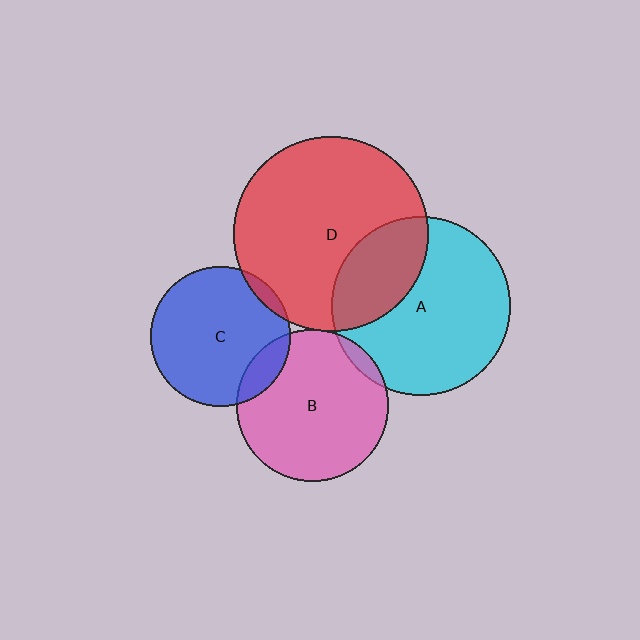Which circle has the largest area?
Circle D (red).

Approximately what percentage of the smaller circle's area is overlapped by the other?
Approximately 5%.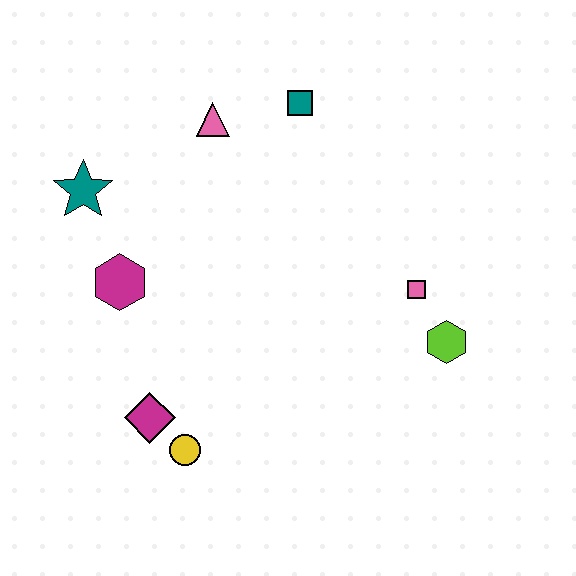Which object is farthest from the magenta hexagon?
The lime hexagon is farthest from the magenta hexagon.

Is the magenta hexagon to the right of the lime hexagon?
No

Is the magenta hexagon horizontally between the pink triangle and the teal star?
Yes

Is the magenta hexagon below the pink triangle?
Yes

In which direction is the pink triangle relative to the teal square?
The pink triangle is to the left of the teal square.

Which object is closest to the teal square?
The pink triangle is closest to the teal square.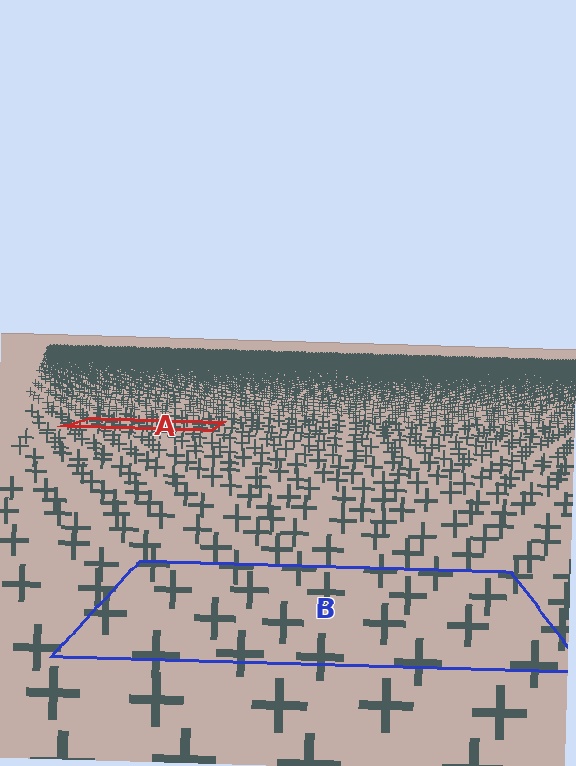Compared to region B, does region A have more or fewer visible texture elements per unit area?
Region A has more texture elements per unit area — they are packed more densely because it is farther away.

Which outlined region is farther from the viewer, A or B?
Region A is farther from the viewer — the texture elements inside it appear smaller and more densely packed.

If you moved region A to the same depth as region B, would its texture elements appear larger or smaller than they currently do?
They would appear larger. At a closer depth, the same texture elements are projected at a bigger on-screen size.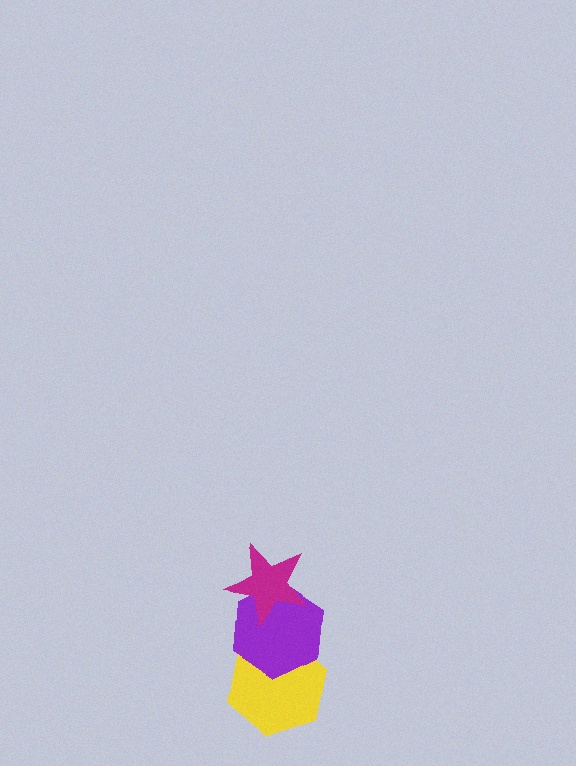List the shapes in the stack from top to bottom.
From top to bottom: the magenta star, the purple hexagon, the yellow hexagon.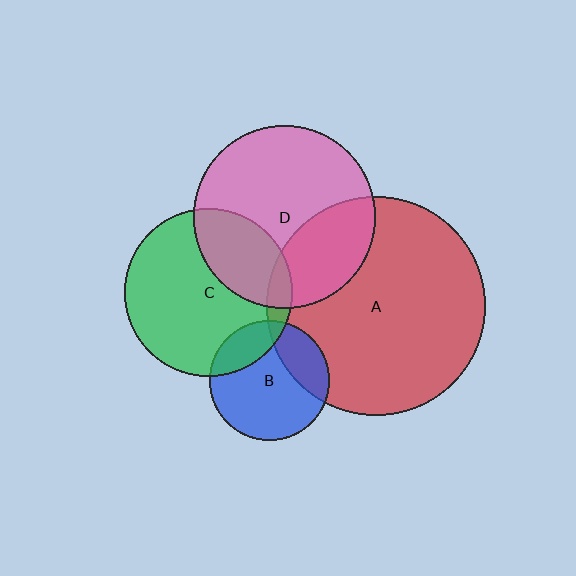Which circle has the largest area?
Circle A (red).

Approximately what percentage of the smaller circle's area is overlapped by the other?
Approximately 30%.